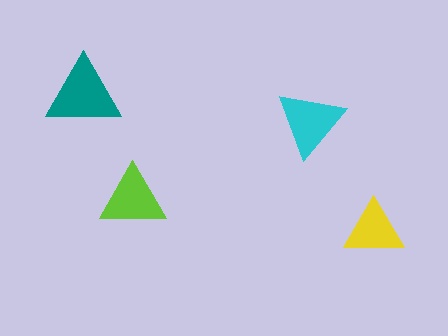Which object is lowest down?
The yellow triangle is bottommost.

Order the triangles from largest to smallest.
the teal one, the cyan one, the lime one, the yellow one.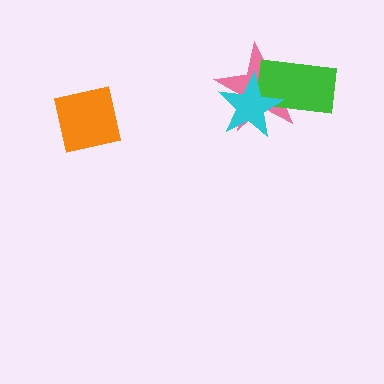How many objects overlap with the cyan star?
2 objects overlap with the cyan star.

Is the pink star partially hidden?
Yes, it is partially covered by another shape.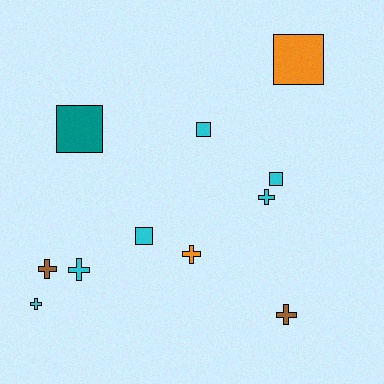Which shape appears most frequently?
Cross, with 6 objects.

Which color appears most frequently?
Cyan, with 6 objects.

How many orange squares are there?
There is 1 orange square.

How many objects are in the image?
There are 11 objects.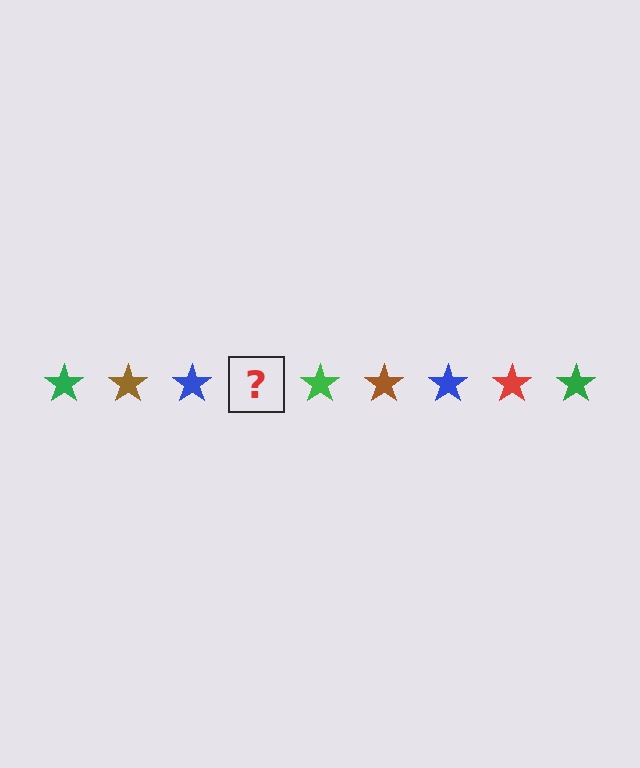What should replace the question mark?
The question mark should be replaced with a red star.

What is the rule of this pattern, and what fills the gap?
The rule is that the pattern cycles through green, brown, blue, red stars. The gap should be filled with a red star.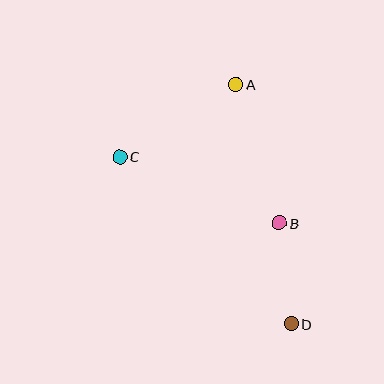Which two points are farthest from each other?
Points A and D are farthest from each other.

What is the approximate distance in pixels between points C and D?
The distance between C and D is approximately 239 pixels.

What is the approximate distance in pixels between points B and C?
The distance between B and C is approximately 173 pixels.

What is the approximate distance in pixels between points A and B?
The distance between A and B is approximately 146 pixels.